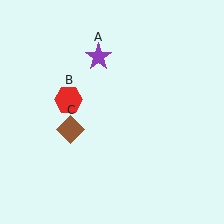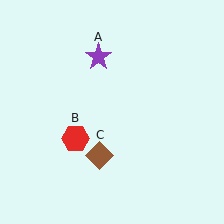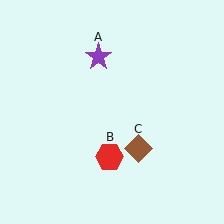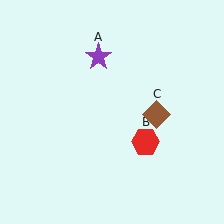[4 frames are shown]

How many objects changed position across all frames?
2 objects changed position: red hexagon (object B), brown diamond (object C).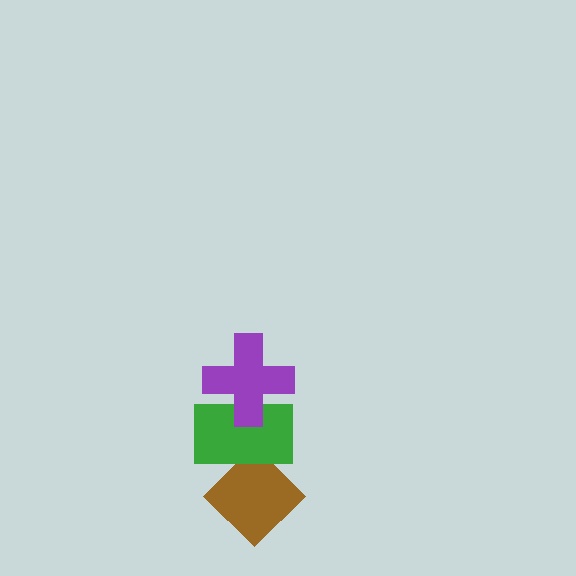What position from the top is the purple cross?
The purple cross is 1st from the top.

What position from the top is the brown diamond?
The brown diamond is 3rd from the top.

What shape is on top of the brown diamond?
The green rectangle is on top of the brown diamond.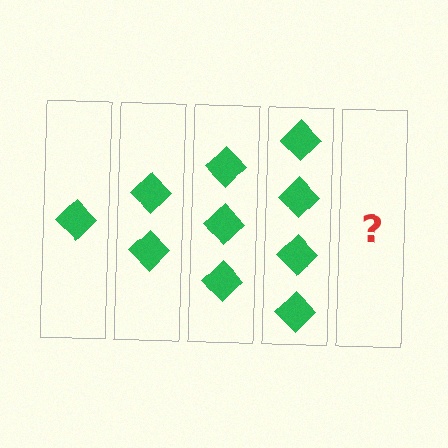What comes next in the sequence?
The next element should be 5 diamonds.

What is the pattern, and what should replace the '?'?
The pattern is that each step adds one more diamond. The '?' should be 5 diamonds.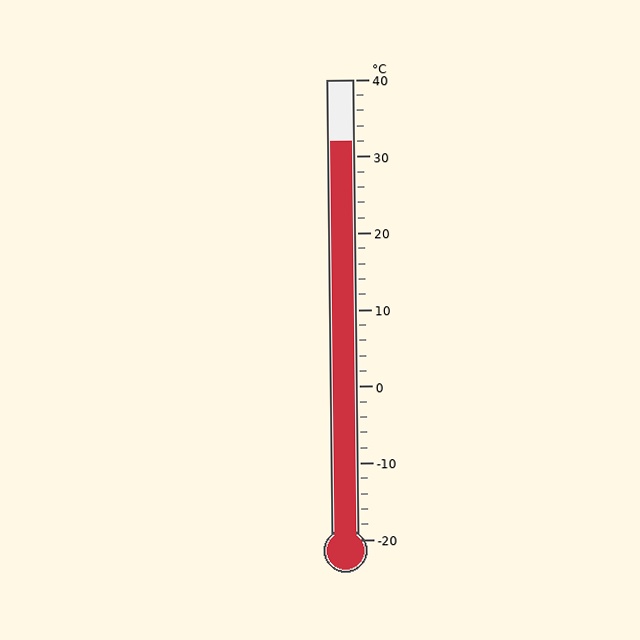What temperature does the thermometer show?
The thermometer shows approximately 32°C.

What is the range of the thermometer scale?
The thermometer scale ranges from -20°C to 40°C.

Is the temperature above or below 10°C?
The temperature is above 10°C.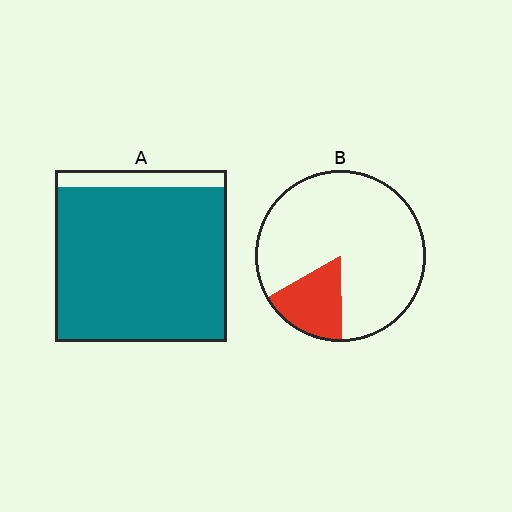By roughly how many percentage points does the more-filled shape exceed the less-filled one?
By roughly 75 percentage points (A over B).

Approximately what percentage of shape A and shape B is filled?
A is approximately 90% and B is approximately 15%.